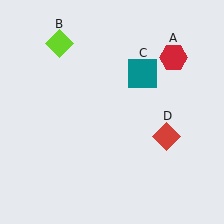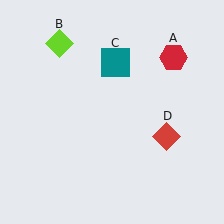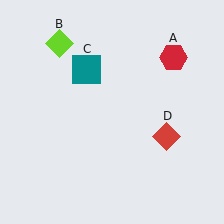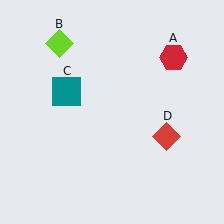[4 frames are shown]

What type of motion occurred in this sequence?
The teal square (object C) rotated counterclockwise around the center of the scene.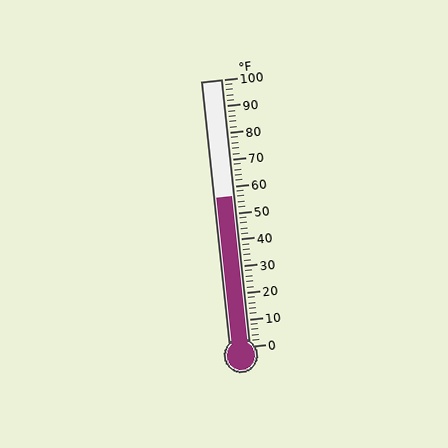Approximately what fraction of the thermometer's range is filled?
The thermometer is filled to approximately 55% of its range.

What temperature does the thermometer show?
The thermometer shows approximately 56°F.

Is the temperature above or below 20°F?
The temperature is above 20°F.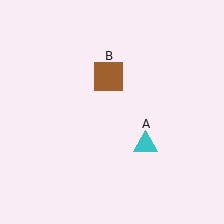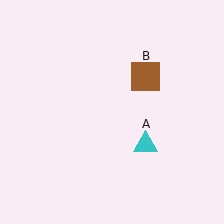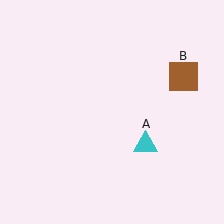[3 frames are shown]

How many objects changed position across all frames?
1 object changed position: brown square (object B).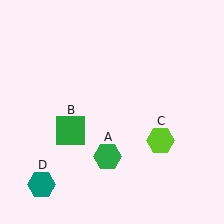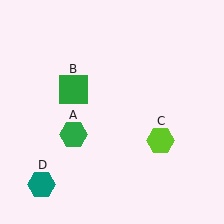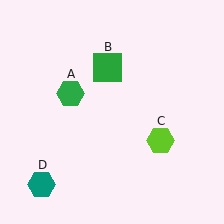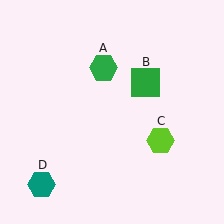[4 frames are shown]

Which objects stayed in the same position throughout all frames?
Lime hexagon (object C) and teal hexagon (object D) remained stationary.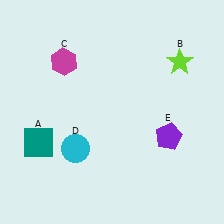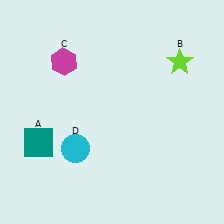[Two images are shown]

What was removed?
The purple pentagon (E) was removed in Image 2.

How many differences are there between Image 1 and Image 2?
There is 1 difference between the two images.